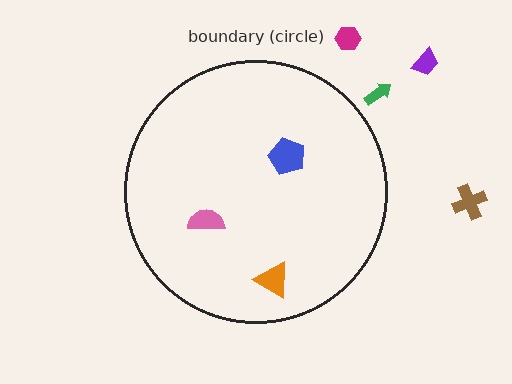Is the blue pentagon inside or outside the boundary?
Inside.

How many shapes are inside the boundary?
3 inside, 4 outside.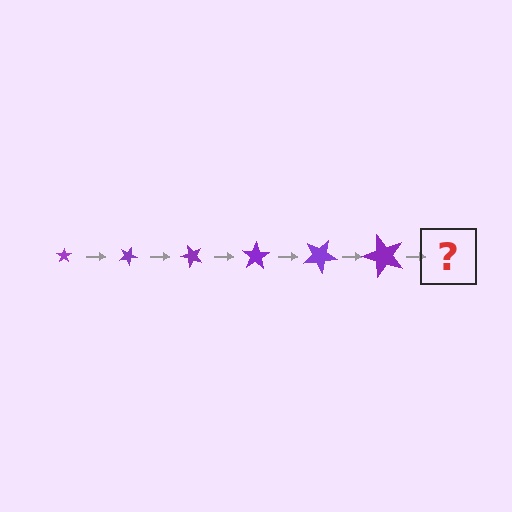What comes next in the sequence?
The next element should be a star, larger than the previous one and rotated 150 degrees from the start.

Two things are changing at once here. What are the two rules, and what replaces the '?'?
The two rules are that the star grows larger each step and it rotates 25 degrees each step. The '?' should be a star, larger than the previous one and rotated 150 degrees from the start.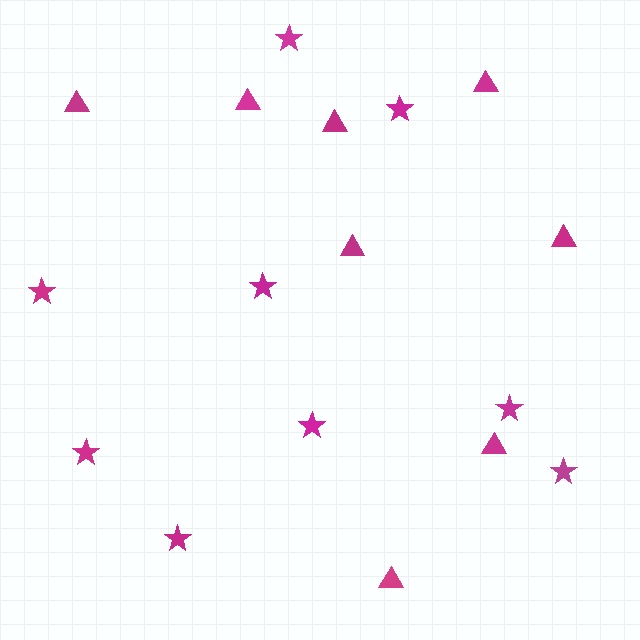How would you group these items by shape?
There are 2 groups: one group of triangles (8) and one group of stars (9).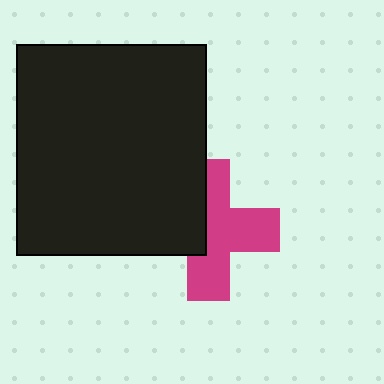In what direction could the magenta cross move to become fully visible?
The magenta cross could move right. That would shift it out from behind the black rectangle entirely.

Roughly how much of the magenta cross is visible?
About half of it is visible (roughly 60%).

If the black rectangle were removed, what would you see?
You would see the complete magenta cross.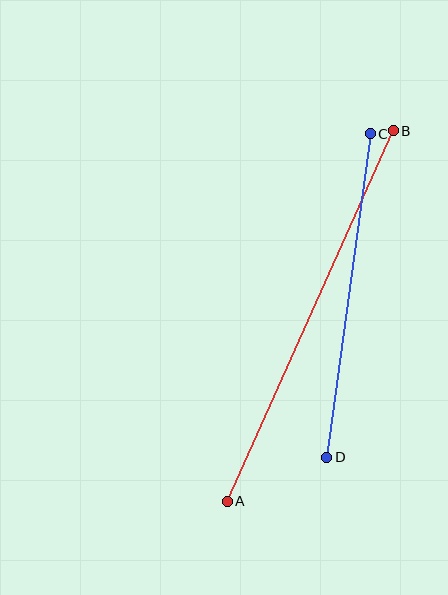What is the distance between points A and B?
The distance is approximately 406 pixels.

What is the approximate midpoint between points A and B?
The midpoint is at approximately (310, 316) pixels.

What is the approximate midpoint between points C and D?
The midpoint is at approximately (348, 295) pixels.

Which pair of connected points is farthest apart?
Points A and B are farthest apart.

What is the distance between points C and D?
The distance is approximately 326 pixels.